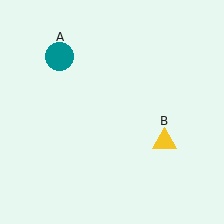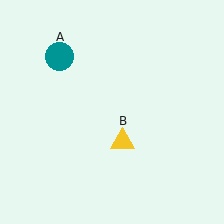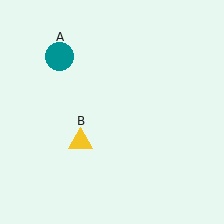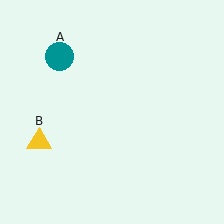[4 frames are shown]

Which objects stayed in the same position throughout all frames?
Teal circle (object A) remained stationary.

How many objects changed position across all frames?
1 object changed position: yellow triangle (object B).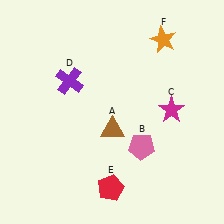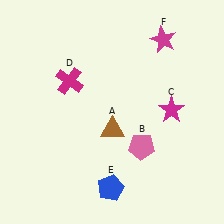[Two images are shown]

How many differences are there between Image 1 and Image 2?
There are 3 differences between the two images.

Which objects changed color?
D changed from purple to magenta. E changed from red to blue. F changed from orange to magenta.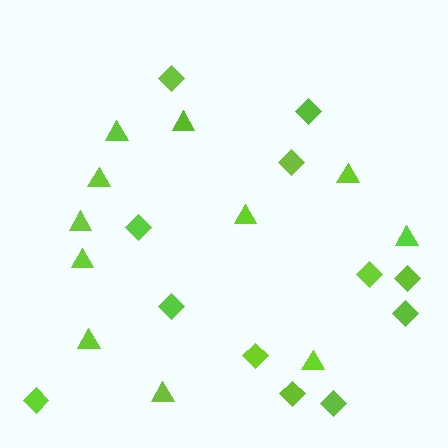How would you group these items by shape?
There are 2 groups: one group of triangles (11) and one group of diamonds (12).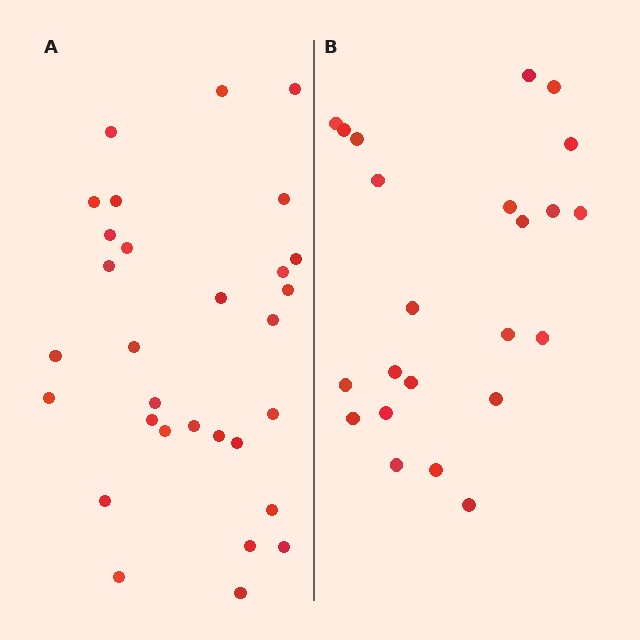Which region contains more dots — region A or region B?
Region A (the left region) has more dots.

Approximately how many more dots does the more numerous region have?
Region A has roughly 8 or so more dots than region B.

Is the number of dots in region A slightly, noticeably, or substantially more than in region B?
Region A has noticeably more, but not dramatically so. The ratio is roughly 1.3 to 1.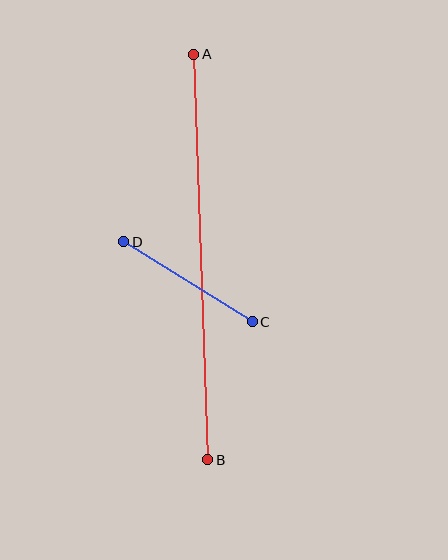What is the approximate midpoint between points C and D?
The midpoint is at approximately (188, 282) pixels.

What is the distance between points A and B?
The distance is approximately 406 pixels.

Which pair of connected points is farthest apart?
Points A and B are farthest apart.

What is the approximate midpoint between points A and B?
The midpoint is at approximately (201, 257) pixels.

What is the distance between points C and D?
The distance is approximately 151 pixels.